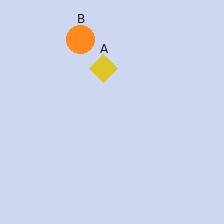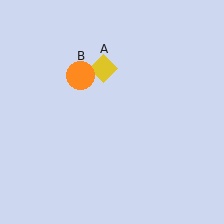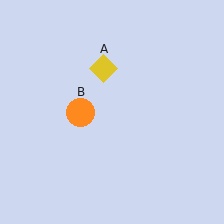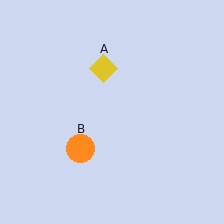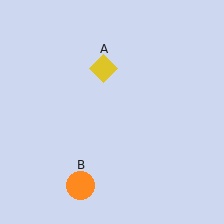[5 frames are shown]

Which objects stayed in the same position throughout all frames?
Yellow diamond (object A) remained stationary.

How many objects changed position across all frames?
1 object changed position: orange circle (object B).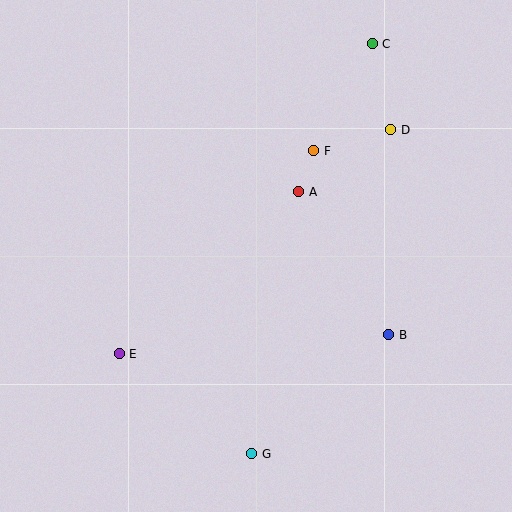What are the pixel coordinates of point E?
Point E is at (119, 354).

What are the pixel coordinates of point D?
Point D is at (391, 130).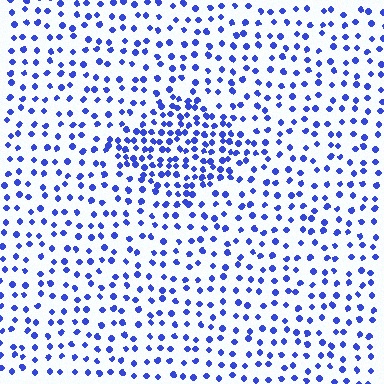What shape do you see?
I see a diamond.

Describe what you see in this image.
The image contains small blue elements arranged at two different densities. A diamond-shaped region is visible where the elements are more densely packed than the surrounding area.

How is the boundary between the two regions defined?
The boundary is defined by a change in element density (approximately 2.1x ratio). All elements are the same color, size, and shape.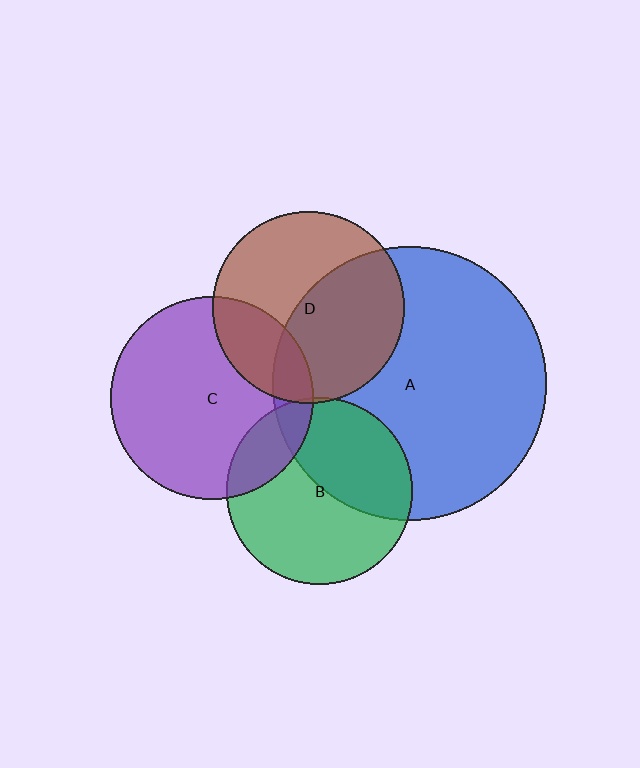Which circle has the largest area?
Circle A (blue).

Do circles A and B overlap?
Yes.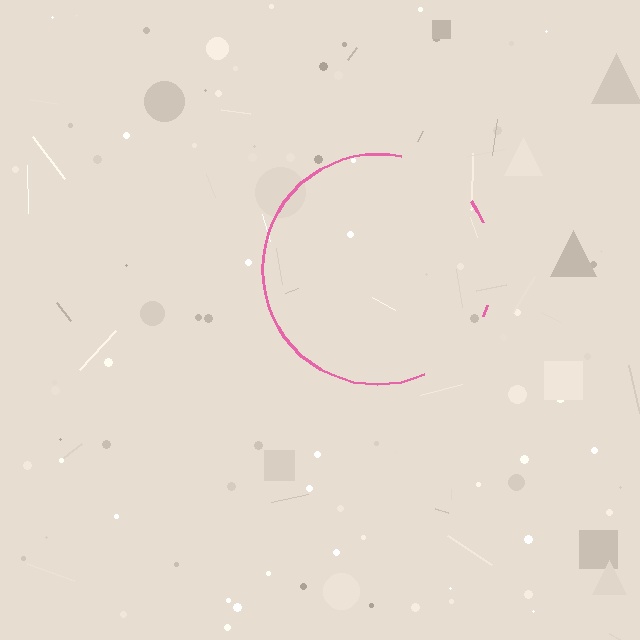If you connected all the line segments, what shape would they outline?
They would outline a circle.